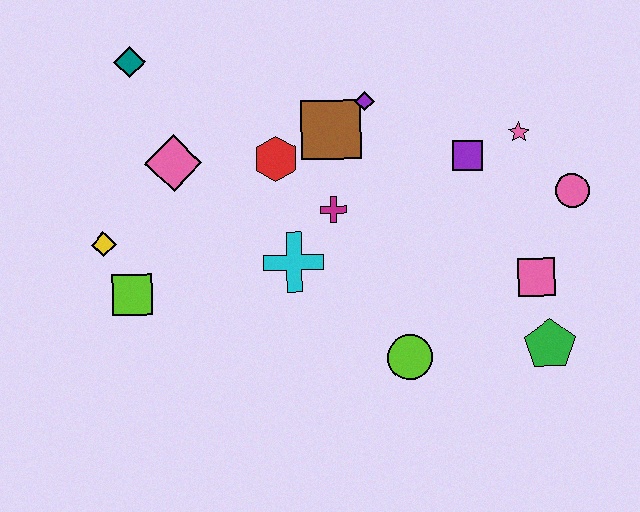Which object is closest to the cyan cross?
The magenta cross is closest to the cyan cross.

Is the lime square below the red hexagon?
Yes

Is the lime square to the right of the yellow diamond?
Yes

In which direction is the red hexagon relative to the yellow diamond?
The red hexagon is to the right of the yellow diamond.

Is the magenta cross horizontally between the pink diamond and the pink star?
Yes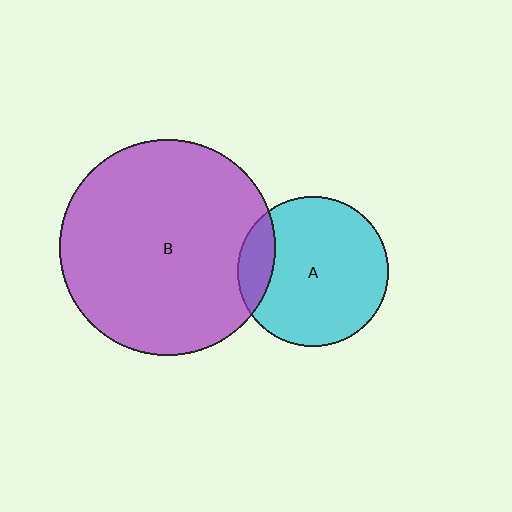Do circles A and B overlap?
Yes.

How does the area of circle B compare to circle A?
Approximately 2.1 times.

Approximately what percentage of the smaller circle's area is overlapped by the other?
Approximately 15%.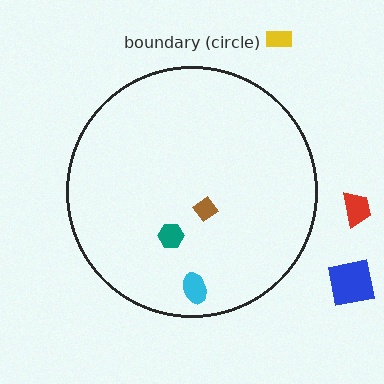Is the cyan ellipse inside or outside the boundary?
Inside.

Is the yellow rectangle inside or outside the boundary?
Outside.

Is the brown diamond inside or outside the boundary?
Inside.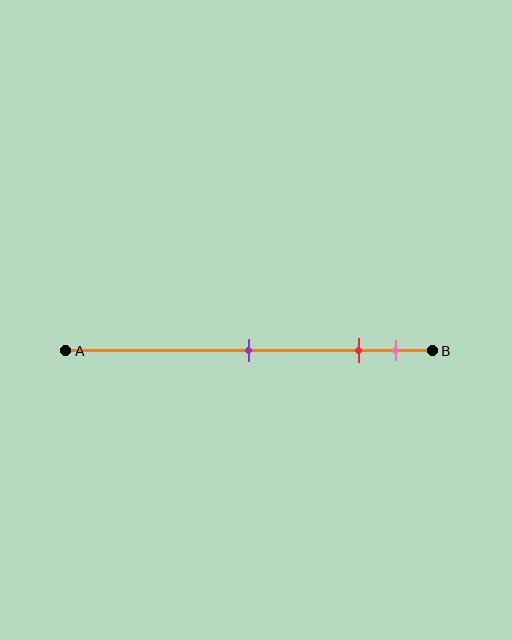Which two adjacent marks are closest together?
The red and pink marks are the closest adjacent pair.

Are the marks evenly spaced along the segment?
No, the marks are not evenly spaced.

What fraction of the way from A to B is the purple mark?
The purple mark is approximately 50% (0.5) of the way from A to B.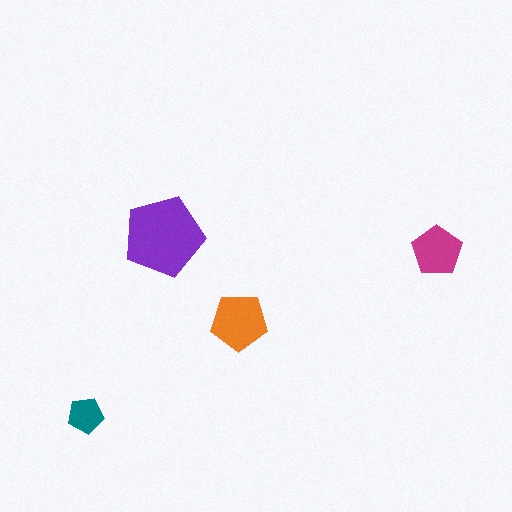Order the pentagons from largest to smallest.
the purple one, the orange one, the magenta one, the teal one.